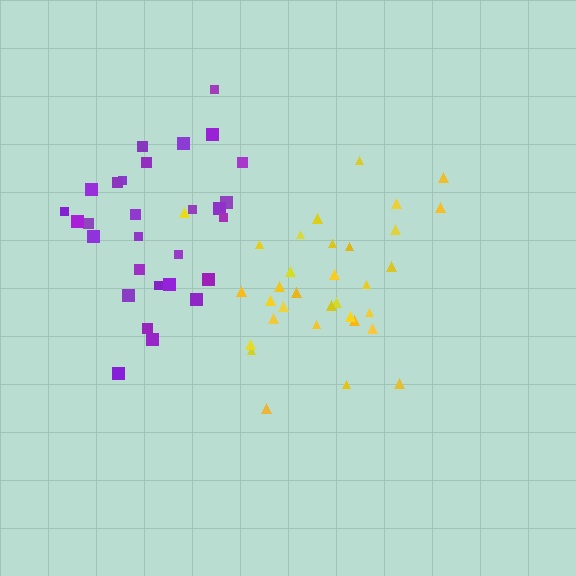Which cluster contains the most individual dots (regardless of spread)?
Yellow (33).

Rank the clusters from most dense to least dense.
yellow, purple.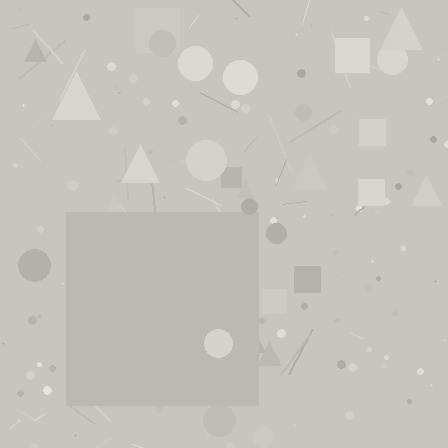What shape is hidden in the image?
A square is hidden in the image.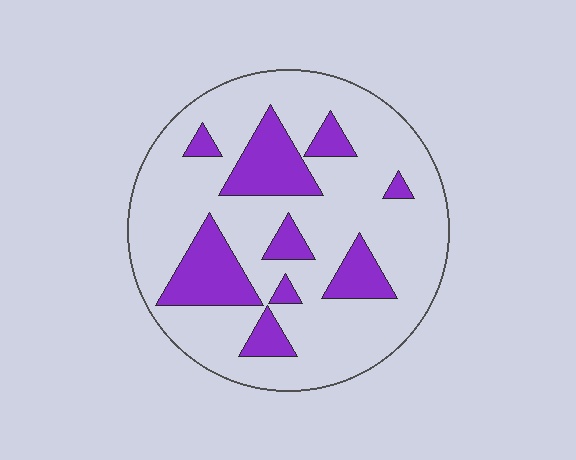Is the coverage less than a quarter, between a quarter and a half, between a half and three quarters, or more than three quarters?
Less than a quarter.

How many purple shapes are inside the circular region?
9.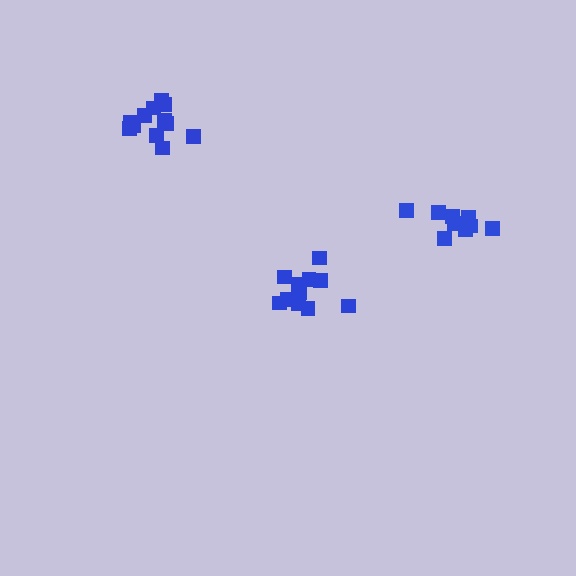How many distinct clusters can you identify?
There are 3 distinct clusters.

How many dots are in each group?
Group 1: 12 dots, Group 2: 11 dots, Group 3: 9 dots (32 total).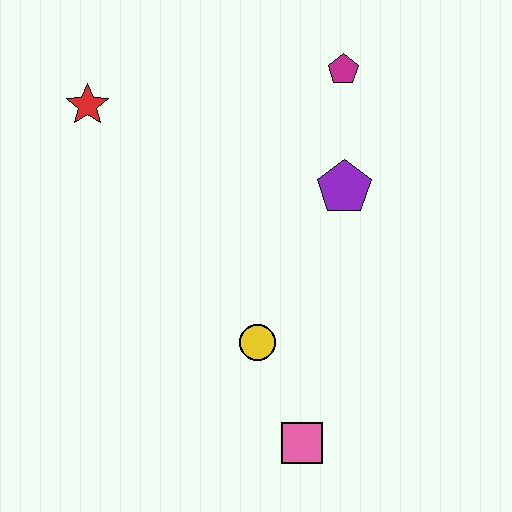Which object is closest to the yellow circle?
The pink square is closest to the yellow circle.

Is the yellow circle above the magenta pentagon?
No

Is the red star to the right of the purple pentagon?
No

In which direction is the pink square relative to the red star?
The pink square is below the red star.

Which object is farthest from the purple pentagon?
The red star is farthest from the purple pentagon.